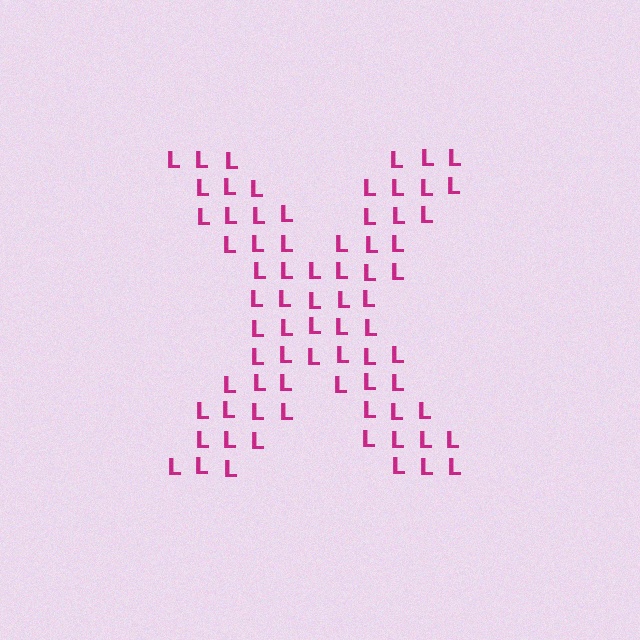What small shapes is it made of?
It is made of small letter L's.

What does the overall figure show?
The overall figure shows the letter X.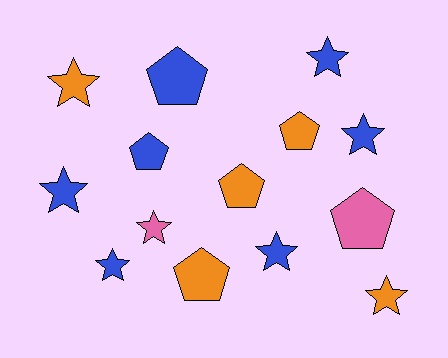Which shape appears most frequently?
Star, with 8 objects.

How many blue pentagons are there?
There are 2 blue pentagons.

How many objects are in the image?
There are 14 objects.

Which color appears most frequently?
Blue, with 7 objects.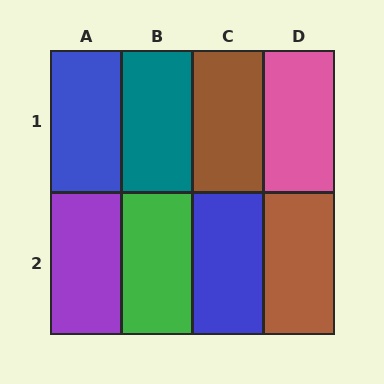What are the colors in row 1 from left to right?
Blue, teal, brown, pink.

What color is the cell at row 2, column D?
Brown.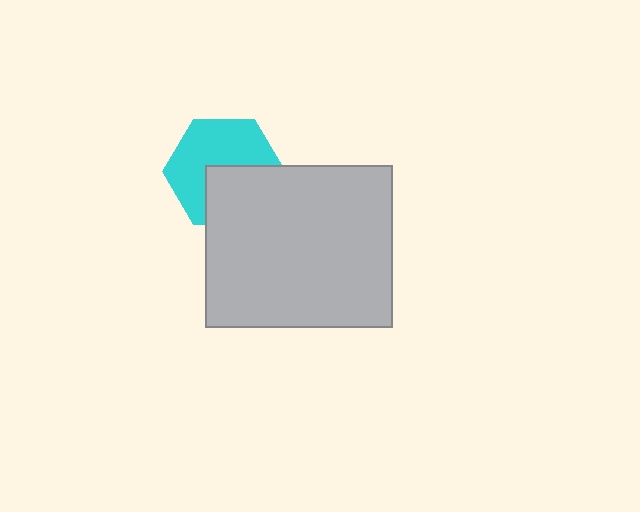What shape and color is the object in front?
The object in front is a light gray rectangle.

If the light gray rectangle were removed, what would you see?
You would see the complete cyan hexagon.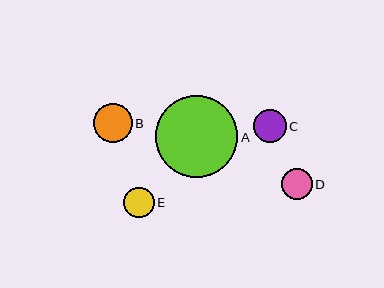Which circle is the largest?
Circle A is the largest with a size of approximately 83 pixels.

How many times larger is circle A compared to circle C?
Circle A is approximately 2.5 times the size of circle C.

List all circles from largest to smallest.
From largest to smallest: A, B, C, D, E.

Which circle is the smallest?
Circle E is the smallest with a size of approximately 30 pixels.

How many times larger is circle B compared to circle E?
Circle B is approximately 1.3 times the size of circle E.